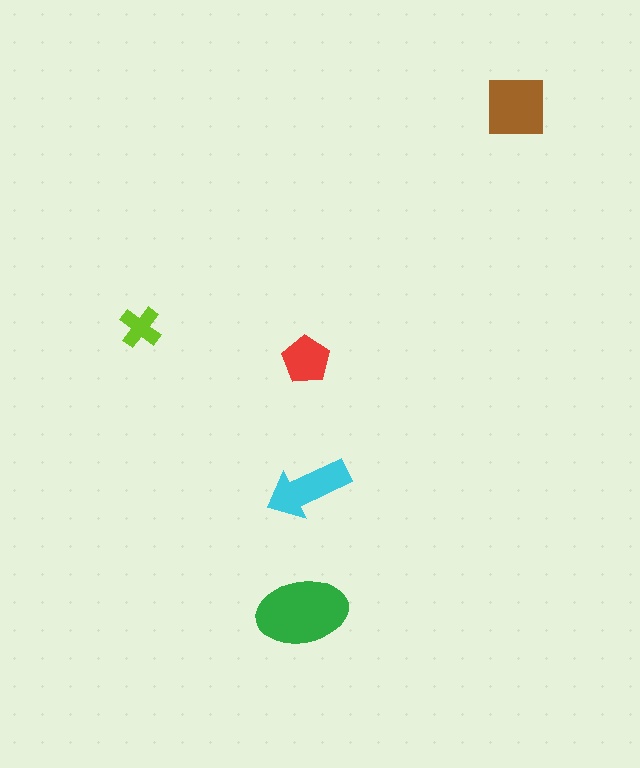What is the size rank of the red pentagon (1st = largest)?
4th.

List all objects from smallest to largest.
The lime cross, the red pentagon, the cyan arrow, the brown square, the green ellipse.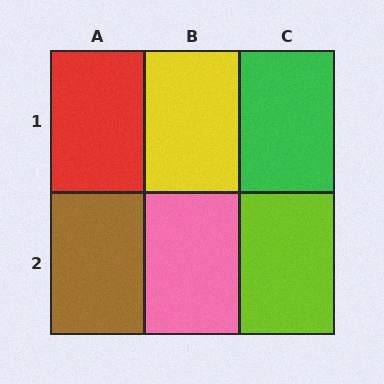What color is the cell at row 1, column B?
Yellow.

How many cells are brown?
1 cell is brown.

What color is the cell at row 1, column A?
Red.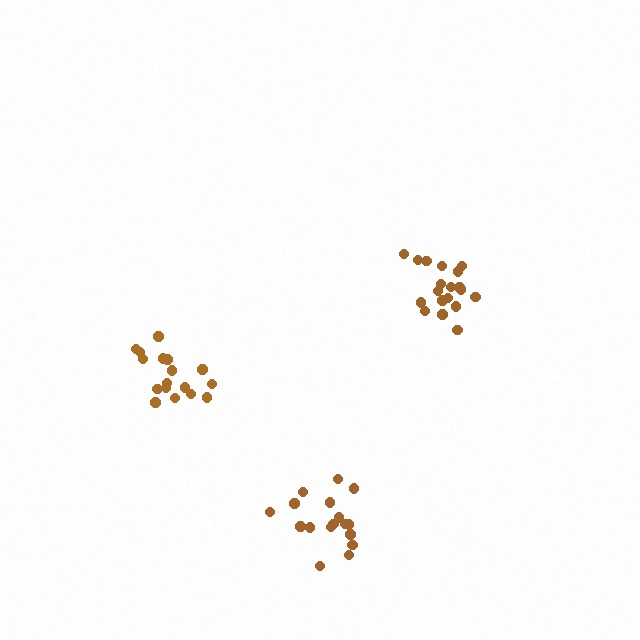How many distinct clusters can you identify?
There are 3 distinct clusters.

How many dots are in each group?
Group 1: 19 dots, Group 2: 17 dots, Group 3: 17 dots (53 total).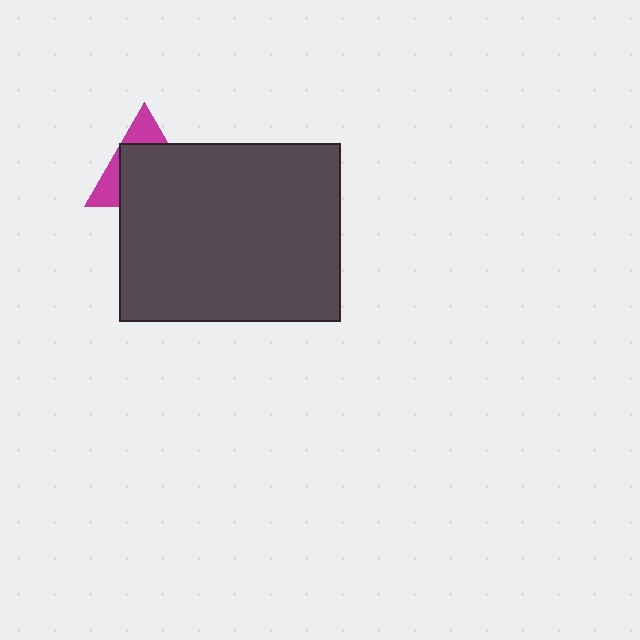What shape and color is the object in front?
The object in front is a dark gray rectangle.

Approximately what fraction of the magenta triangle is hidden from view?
Roughly 67% of the magenta triangle is hidden behind the dark gray rectangle.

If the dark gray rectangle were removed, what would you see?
You would see the complete magenta triangle.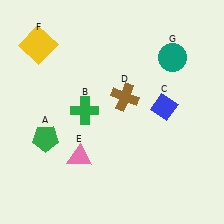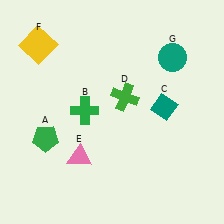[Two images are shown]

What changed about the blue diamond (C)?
In Image 1, C is blue. In Image 2, it changed to teal.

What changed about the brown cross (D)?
In Image 1, D is brown. In Image 2, it changed to green.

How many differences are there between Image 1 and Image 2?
There are 2 differences between the two images.